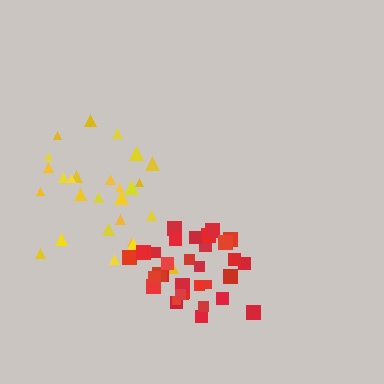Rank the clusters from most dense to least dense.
red, yellow.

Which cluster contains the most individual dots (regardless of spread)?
Red (34).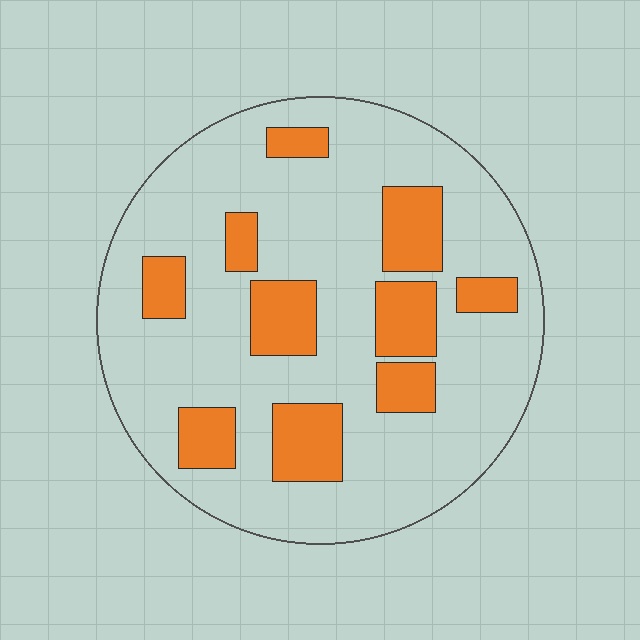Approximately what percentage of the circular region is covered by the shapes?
Approximately 25%.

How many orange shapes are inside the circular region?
10.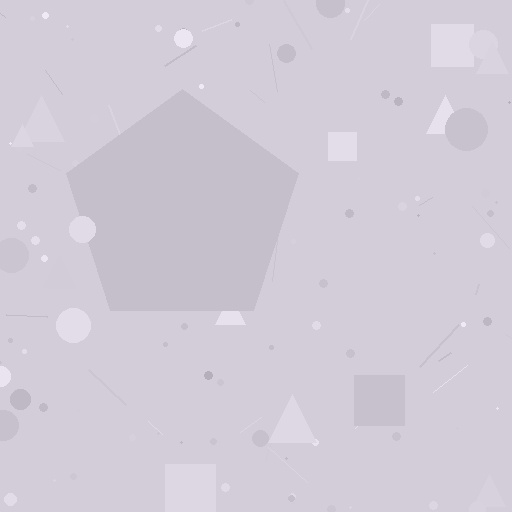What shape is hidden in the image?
A pentagon is hidden in the image.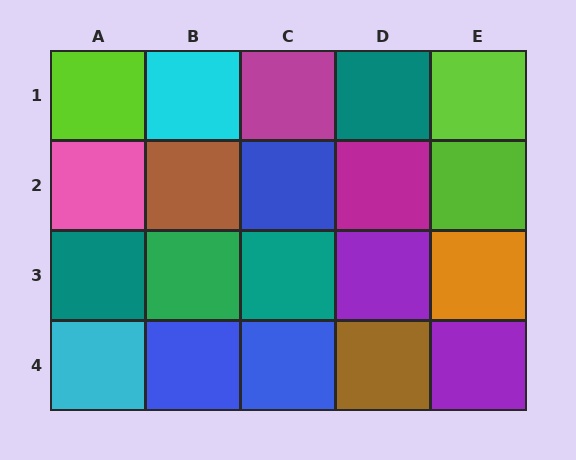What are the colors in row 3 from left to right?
Teal, green, teal, purple, orange.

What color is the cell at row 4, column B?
Blue.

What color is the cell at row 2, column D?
Magenta.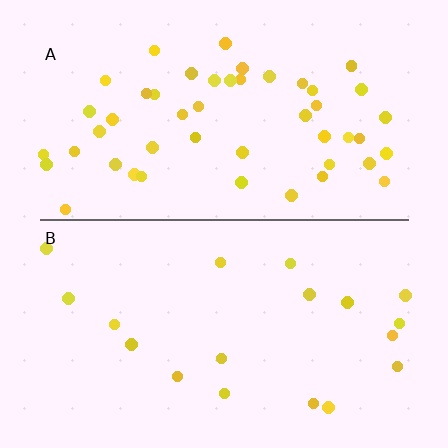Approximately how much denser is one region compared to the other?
Approximately 2.7× — region A over region B.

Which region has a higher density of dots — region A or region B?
A (the top).